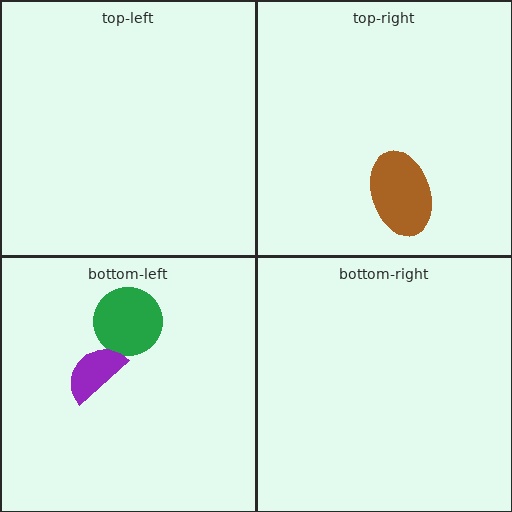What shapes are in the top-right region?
The brown ellipse.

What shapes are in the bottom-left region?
The green circle, the purple semicircle.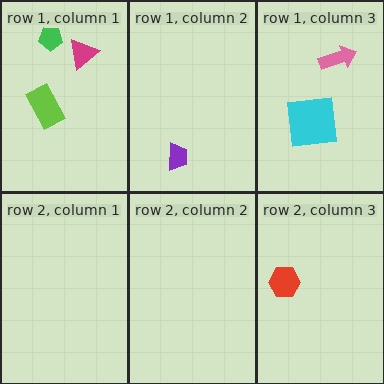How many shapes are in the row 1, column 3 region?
2.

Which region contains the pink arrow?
The row 1, column 3 region.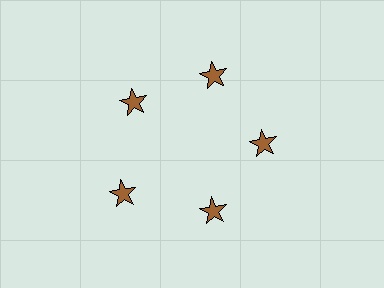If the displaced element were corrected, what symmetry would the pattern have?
It would have 5-fold rotational symmetry — the pattern would map onto itself every 72 degrees.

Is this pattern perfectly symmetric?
No. The 5 brown stars are arranged in a ring, but one element near the 8 o'clock position is pushed outward from the center, breaking the 5-fold rotational symmetry.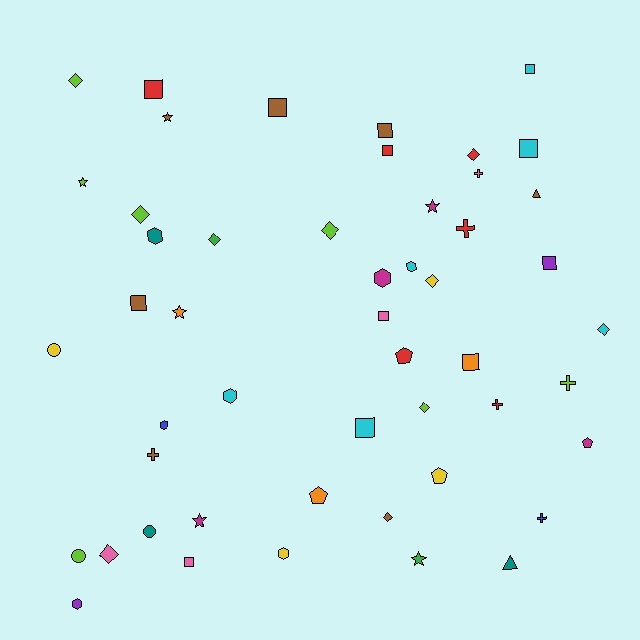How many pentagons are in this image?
There are 4 pentagons.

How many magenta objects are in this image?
There are 4 magenta objects.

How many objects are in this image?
There are 50 objects.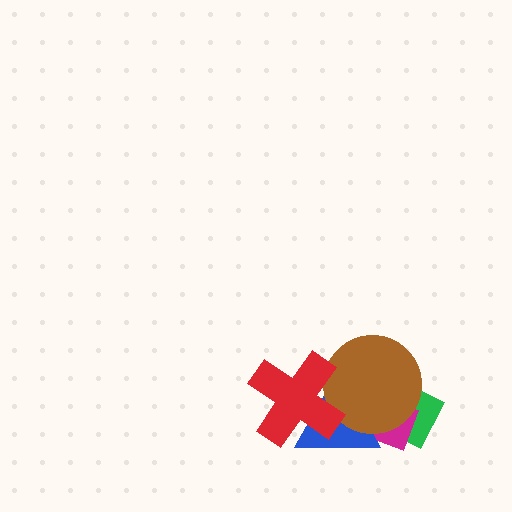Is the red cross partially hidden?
No, no other shape covers it.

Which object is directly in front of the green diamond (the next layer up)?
The magenta diamond is directly in front of the green diamond.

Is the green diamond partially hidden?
Yes, it is partially covered by another shape.